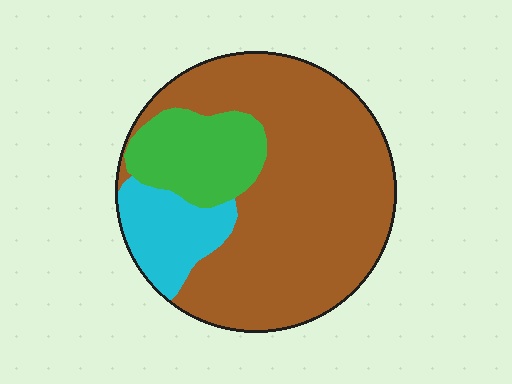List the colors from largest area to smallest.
From largest to smallest: brown, green, cyan.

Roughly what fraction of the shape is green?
Green covers about 15% of the shape.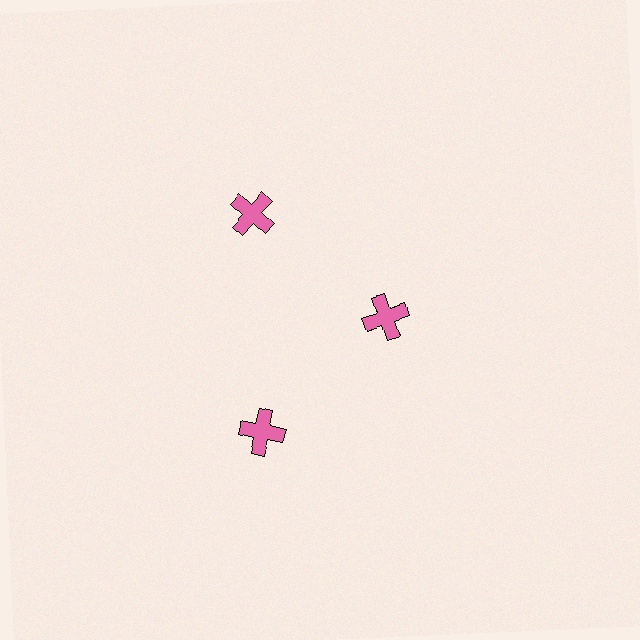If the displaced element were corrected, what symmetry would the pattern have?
It would have 3-fold rotational symmetry — the pattern would map onto itself every 120 degrees.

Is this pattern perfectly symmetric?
No. The 3 pink crosses are arranged in a ring, but one element near the 3 o'clock position is pulled inward toward the center, breaking the 3-fold rotational symmetry.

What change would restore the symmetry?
The symmetry would be restored by moving it outward, back onto the ring so that all 3 crosses sit at equal angles and equal distance from the center.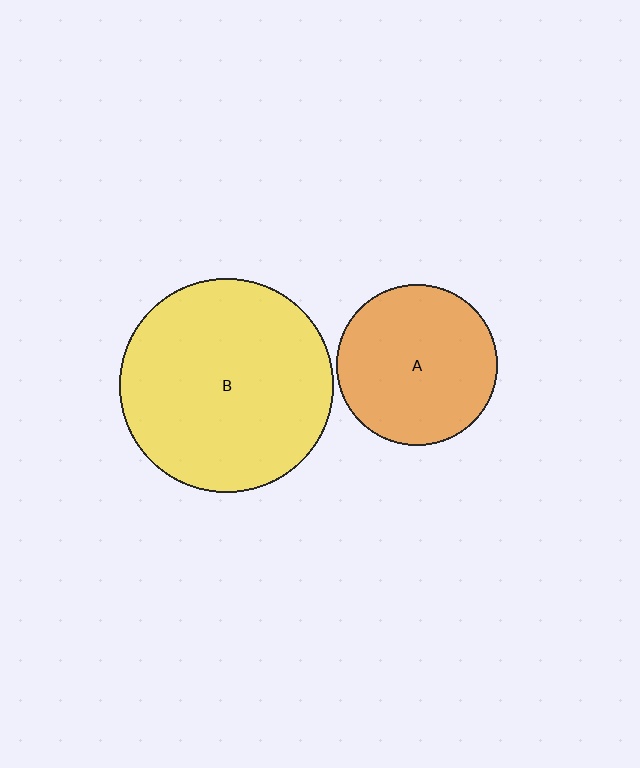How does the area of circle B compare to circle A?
Approximately 1.8 times.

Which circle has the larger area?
Circle B (yellow).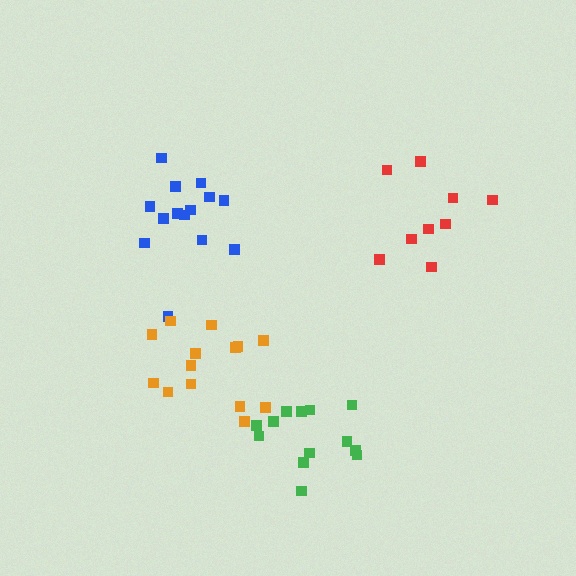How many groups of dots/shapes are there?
There are 4 groups.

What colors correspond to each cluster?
The clusters are colored: green, blue, red, orange.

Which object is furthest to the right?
The red cluster is rightmost.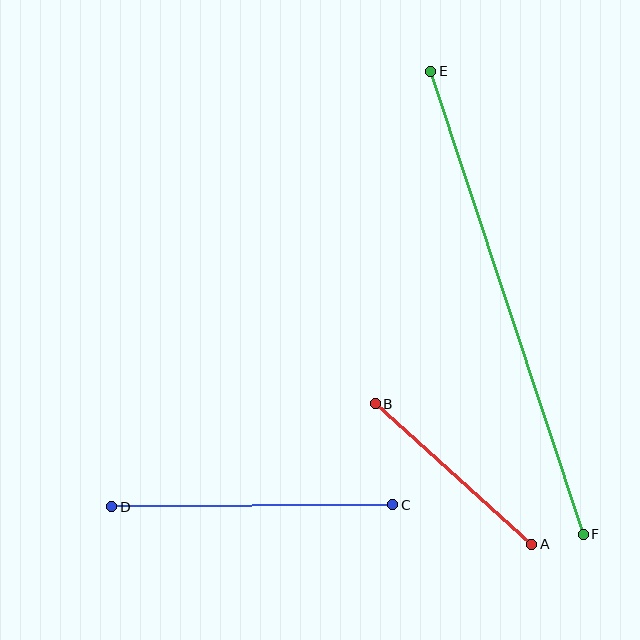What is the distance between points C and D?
The distance is approximately 281 pixels.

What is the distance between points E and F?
The distance is approximately 487 pixels.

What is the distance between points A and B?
The distance is approximately 210 pixels.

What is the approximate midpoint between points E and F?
The midpoint is at approximately (507, 303) pixels.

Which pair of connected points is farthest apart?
Points E and F are farthest apart.